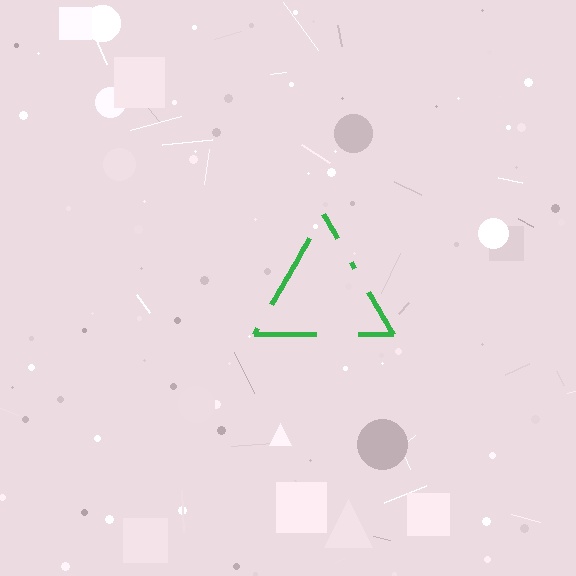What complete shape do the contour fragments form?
The contour fragments form a triangle.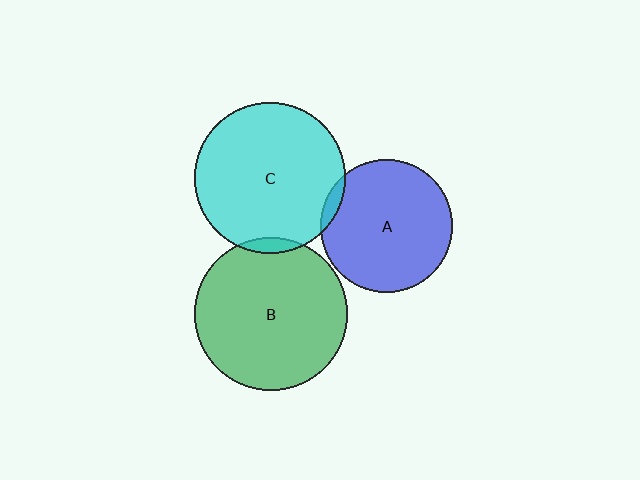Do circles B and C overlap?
Yes.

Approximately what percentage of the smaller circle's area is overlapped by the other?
Approximately 5%.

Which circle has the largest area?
Circle B (green).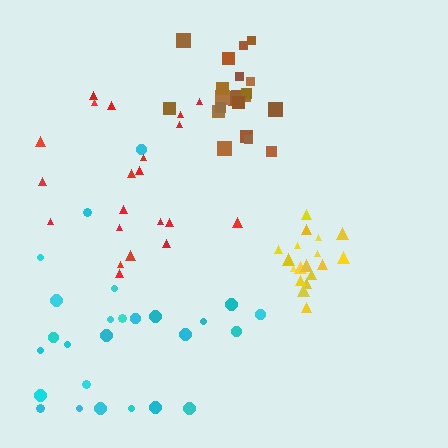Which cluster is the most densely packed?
Yellow.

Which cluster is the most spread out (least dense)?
Cyan.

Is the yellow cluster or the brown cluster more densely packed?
Yellow.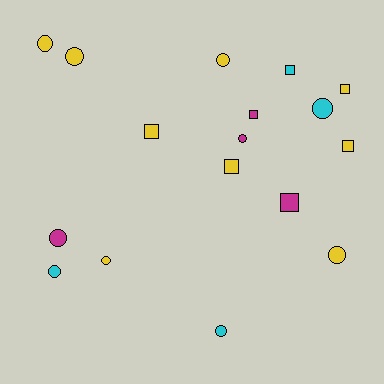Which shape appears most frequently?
Circle, with 10 objects.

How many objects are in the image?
There are 17 objects.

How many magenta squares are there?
There are 2 magenta squares.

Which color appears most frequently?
Yellow, with 9 objects.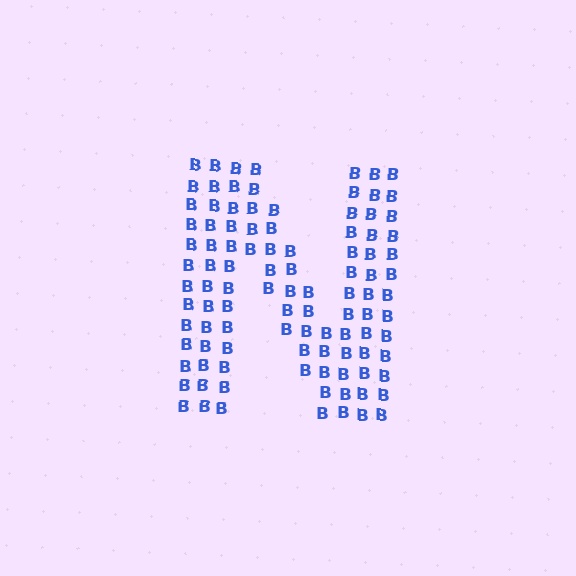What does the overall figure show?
The overall figure shows the letter N.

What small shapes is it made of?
It is made of small letter B's.